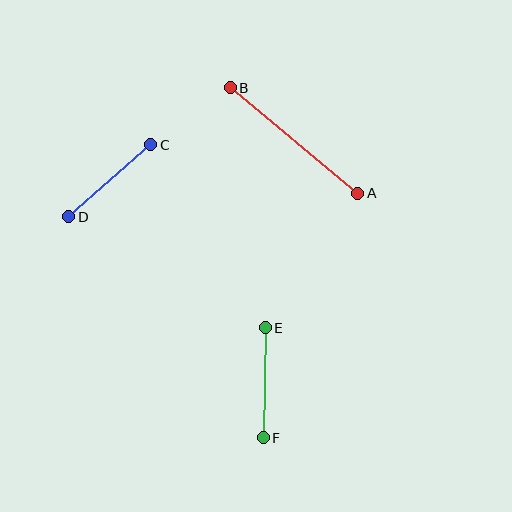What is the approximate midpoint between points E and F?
The midpoint is at approximately (264, 383) pixels.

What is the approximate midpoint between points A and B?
The midpoint is at approximately (294, 140) pixels.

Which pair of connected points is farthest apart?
Points A and B are farthest apart.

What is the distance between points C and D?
The distance is approximately 109 pixels.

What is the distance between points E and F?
The distance is approximately 110 pixels.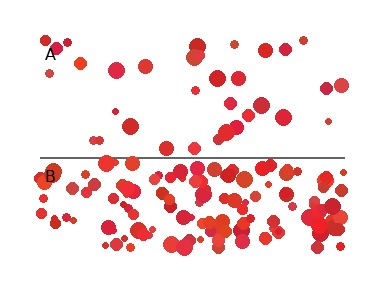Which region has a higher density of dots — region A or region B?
B (the bottom).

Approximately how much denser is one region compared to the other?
Approximately 4.6× — region B over region A.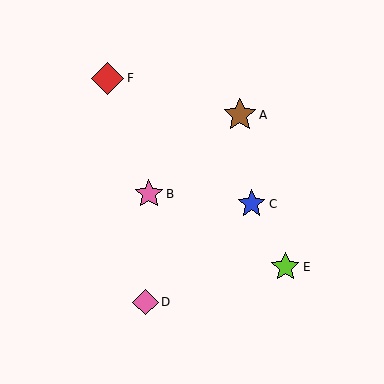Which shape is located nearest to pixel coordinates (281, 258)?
The lime star (labeled E) at (285, 267) is nearest to that location.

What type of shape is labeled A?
Shape A is a brown star.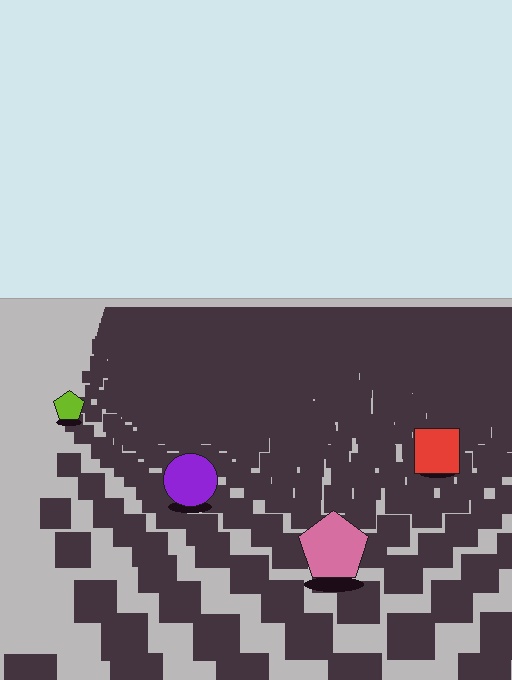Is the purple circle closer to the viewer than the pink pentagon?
No. The pink pentagon is closer — you can tell from the texture gradient: the ground texture is coarser near it.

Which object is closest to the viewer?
The pink pentagon is closest. The texture marks near it are larger and more spread out.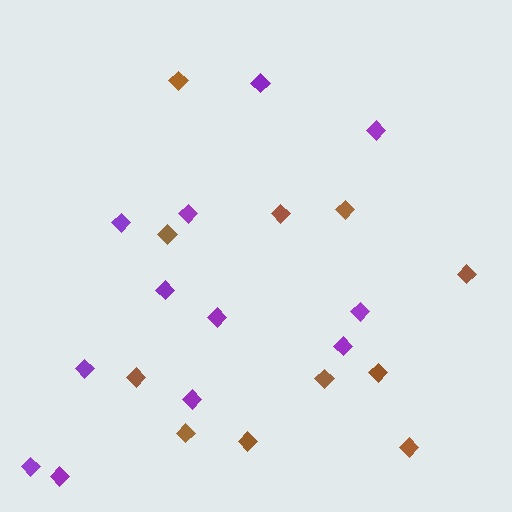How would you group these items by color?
There are 2 groups: one group of purple diamonds (12) and one group of brown diamonds (11).